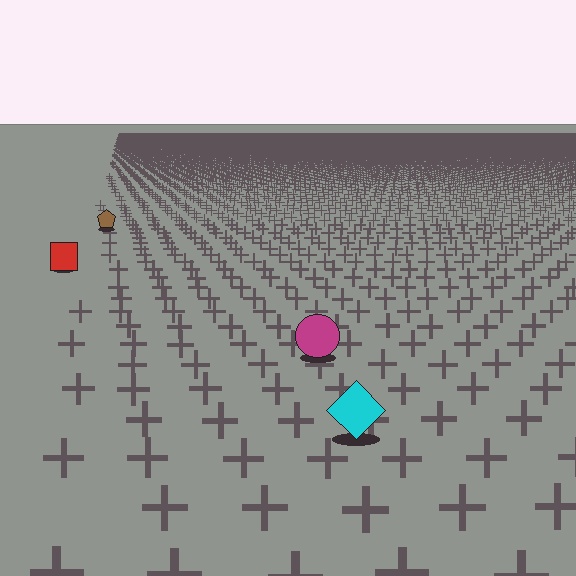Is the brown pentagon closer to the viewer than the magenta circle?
No. The magenta circle is closer — you can tell from the texture gradient: the ground texture is coarser near it.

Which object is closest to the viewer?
The cyan diamond is closest. The texture marks near it are larger and more spread out.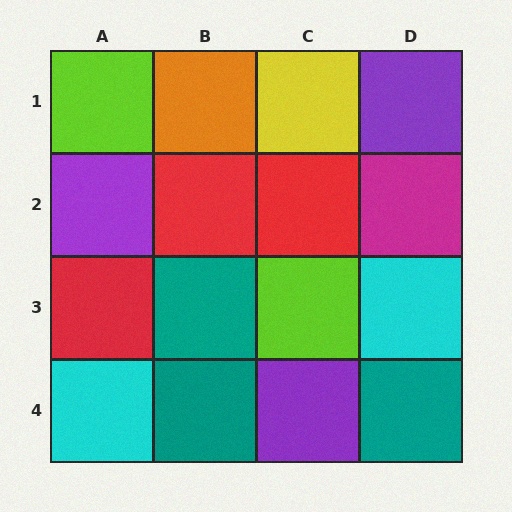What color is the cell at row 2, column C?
Red.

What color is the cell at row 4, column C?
Purple.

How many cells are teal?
3 cells are teal.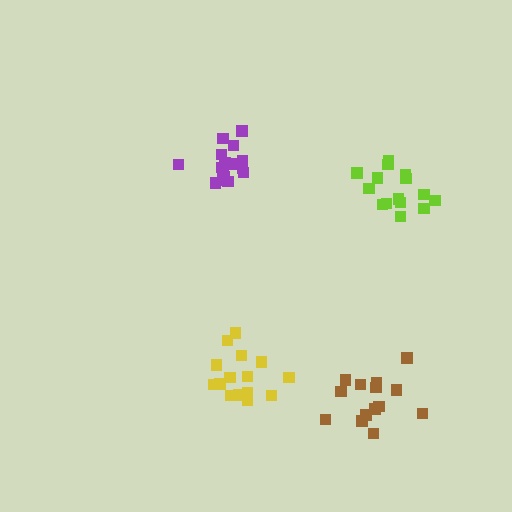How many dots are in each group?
Group 1: 14 dots, Group 2: 16 dots, Group 3: 15 dots, Group 4: 15 dots (60 total).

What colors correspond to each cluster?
The clusters are colored: brown, purple, yellow, lime.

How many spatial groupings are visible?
There are 4 spatial groupings.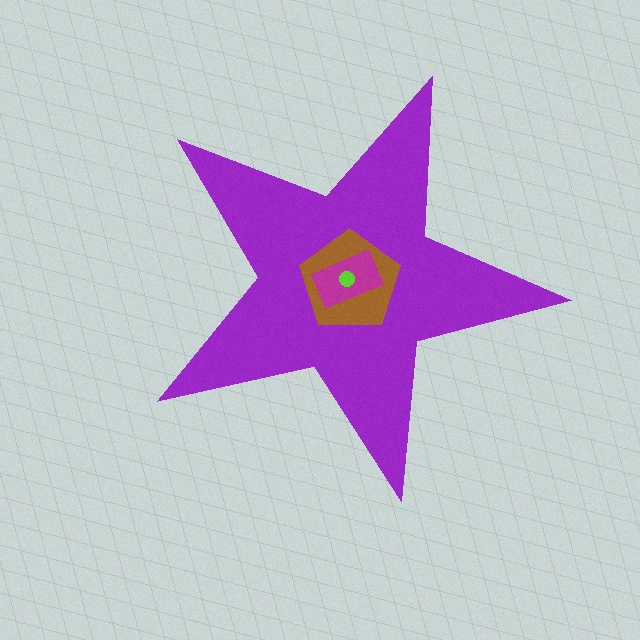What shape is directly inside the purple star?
The brown pentagon.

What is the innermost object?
The lime circle.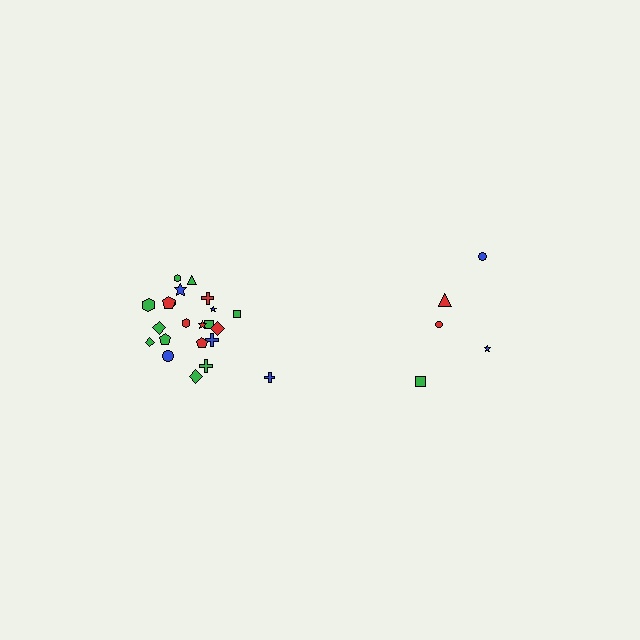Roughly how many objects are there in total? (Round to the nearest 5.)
Roughly 25 objects in total.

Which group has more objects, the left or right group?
The left group.